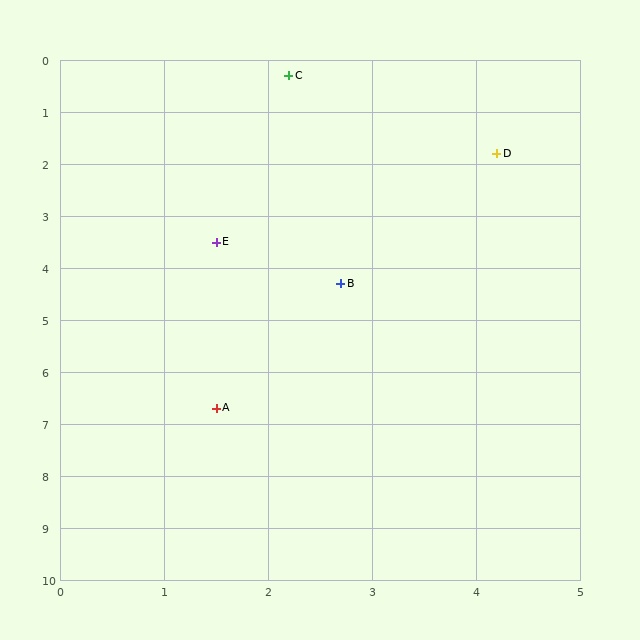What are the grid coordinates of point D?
Point D is at approximately (4.2, 1.8).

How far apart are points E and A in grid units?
Points E and A are about 3.2 grid units apart.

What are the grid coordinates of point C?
Point C is at approximately (2.2, 0.3).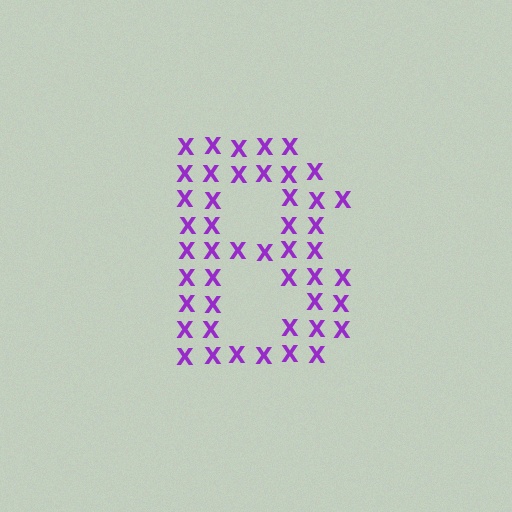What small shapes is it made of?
It is made of small letter X's.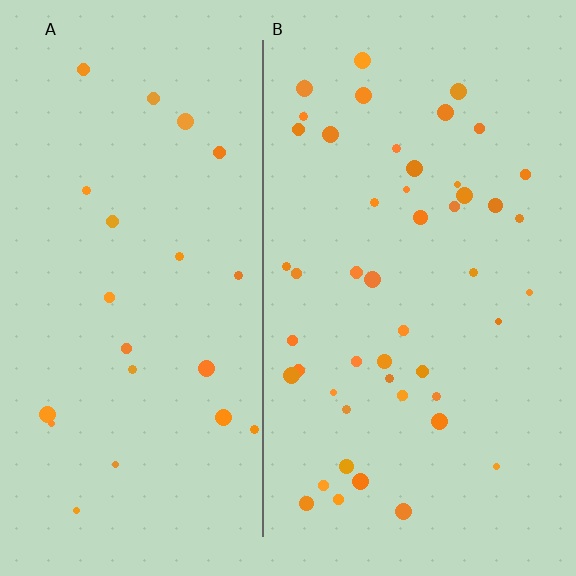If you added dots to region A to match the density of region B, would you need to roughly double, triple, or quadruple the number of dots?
Approximately double.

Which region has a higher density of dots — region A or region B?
B (the right).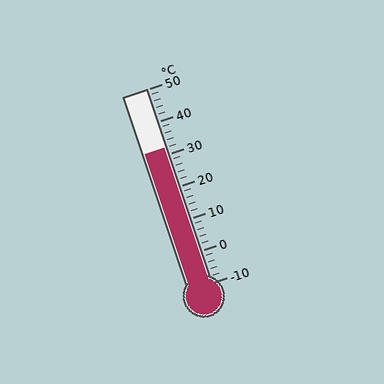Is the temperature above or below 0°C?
The temperature is above 0°C.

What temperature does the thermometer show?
The thermometer shows approximately 32°C.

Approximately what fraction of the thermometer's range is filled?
The thermometer is filled to approximately 70% of its range.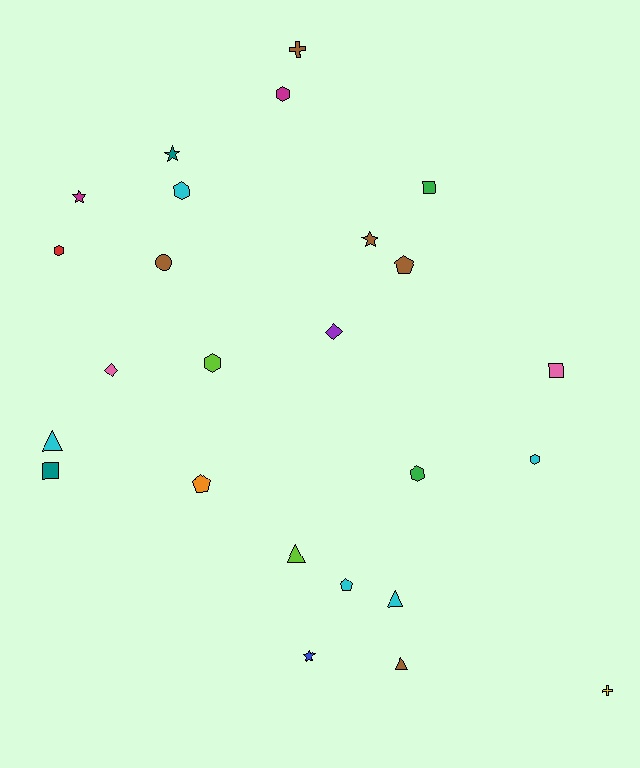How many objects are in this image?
There are 25 objects.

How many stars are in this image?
There are 4 stars.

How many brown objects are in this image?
There are 5 brown objects.